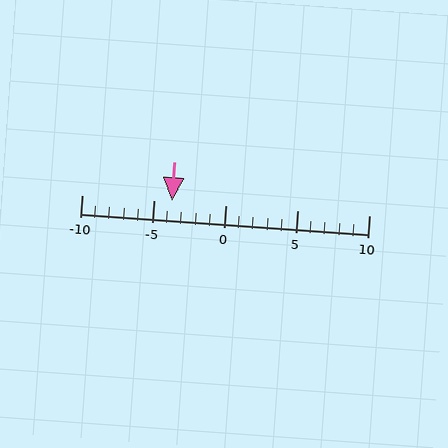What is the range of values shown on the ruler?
The ruler shows values from -10 to 10.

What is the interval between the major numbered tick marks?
The major tick marks are spaced 5 units apart.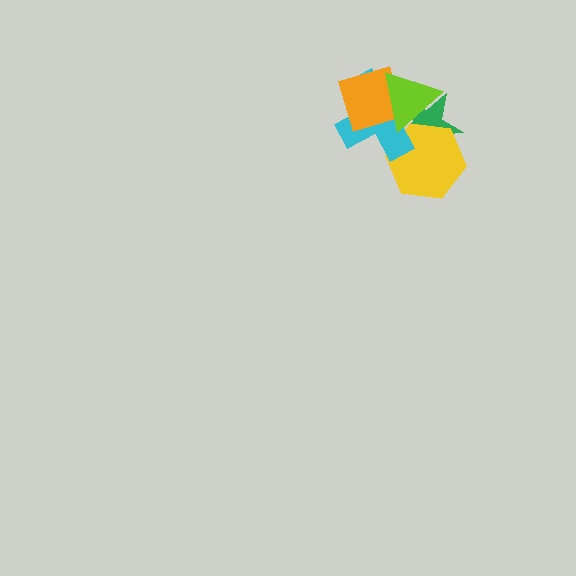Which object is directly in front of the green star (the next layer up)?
The yellow hexagon is directly in front of the green star.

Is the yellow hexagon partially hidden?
Yes, it is partially covered by another shape.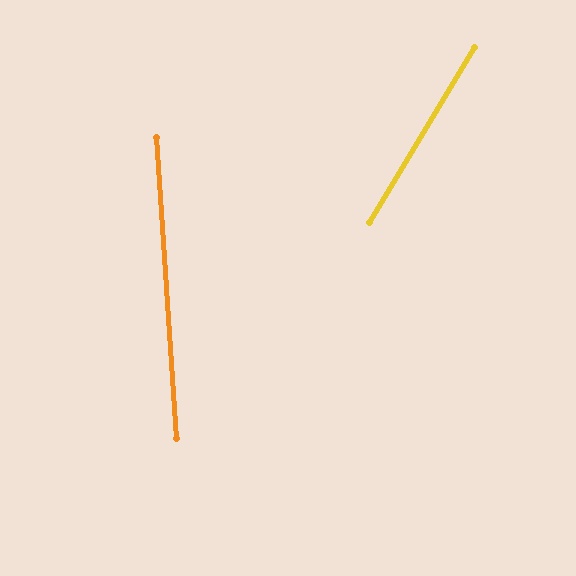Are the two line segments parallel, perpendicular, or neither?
Neither parallel nor perpendicular — they differ by about 35°.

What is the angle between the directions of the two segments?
Approximately 35 degrees.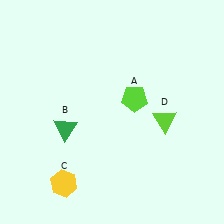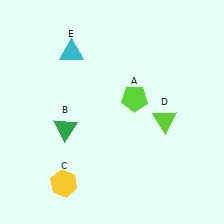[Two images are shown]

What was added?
A cyan triangle (E) was added in Image 2.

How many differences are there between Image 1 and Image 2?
There is 1 difference between the two images.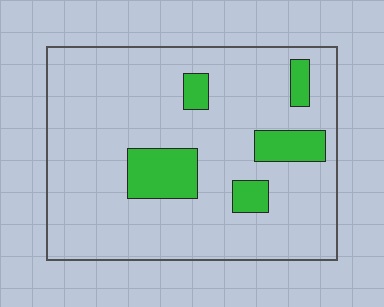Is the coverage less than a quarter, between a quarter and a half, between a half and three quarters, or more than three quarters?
Less than a quarter.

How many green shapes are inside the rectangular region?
5.